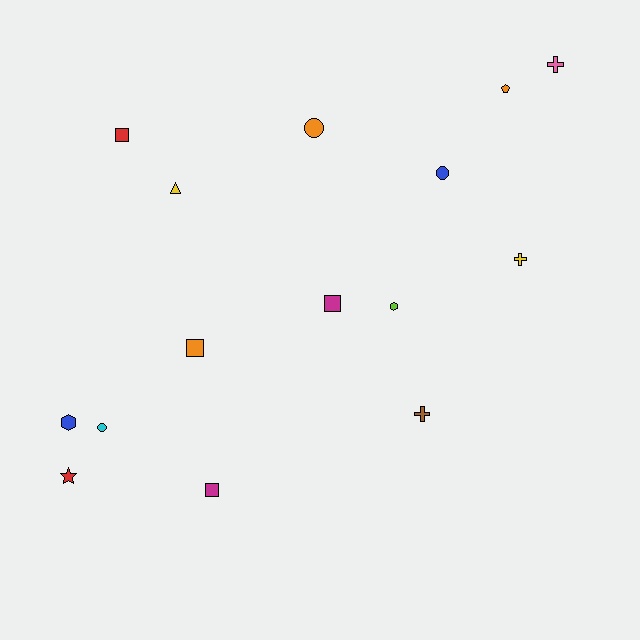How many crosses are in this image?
There are 3 crosses.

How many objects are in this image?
There are 15 objects.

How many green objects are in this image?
There are no green objects.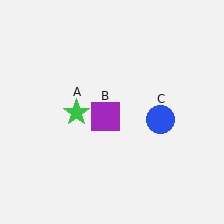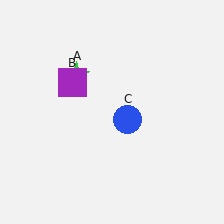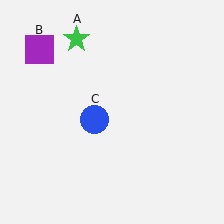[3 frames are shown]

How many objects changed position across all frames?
3 objects changed position: green star (object A), purple square (object B), blue circle (object C).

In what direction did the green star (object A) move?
The green star (object A) moved up.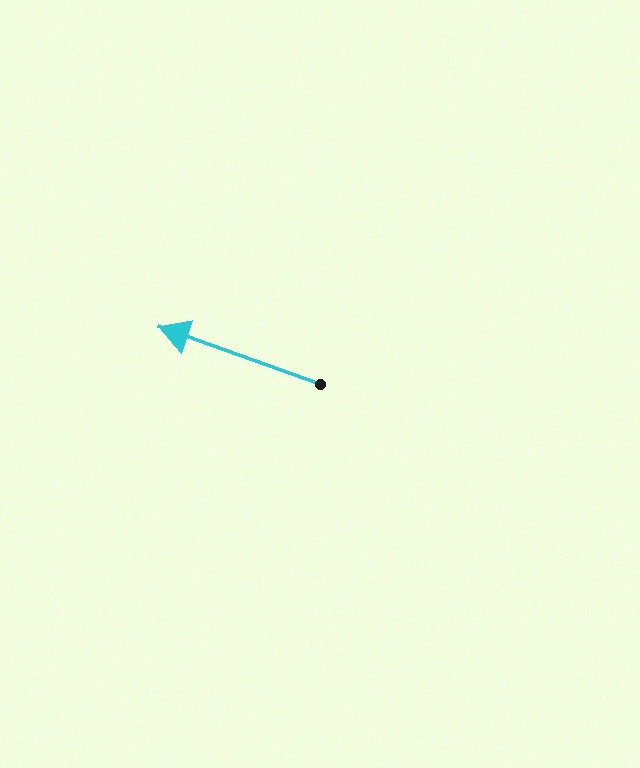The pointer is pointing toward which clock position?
Roughly 10 o'clock.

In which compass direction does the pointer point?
West.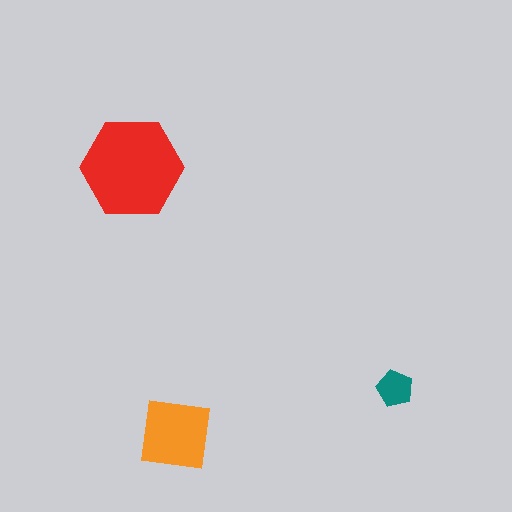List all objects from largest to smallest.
The red hexagon, the orange square, the teal pentagon.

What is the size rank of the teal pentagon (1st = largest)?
3rd.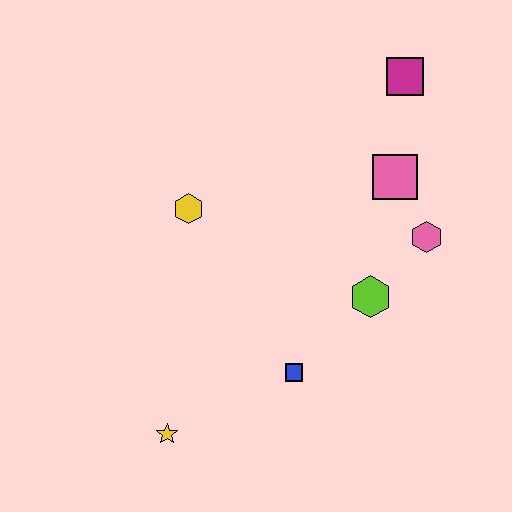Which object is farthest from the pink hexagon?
The yellow star is farthest from the pink hexagon.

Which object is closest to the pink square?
The pink hexagon is closest to the pink square.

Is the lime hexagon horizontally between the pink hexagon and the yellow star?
Yes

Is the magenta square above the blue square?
Yes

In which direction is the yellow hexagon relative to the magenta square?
The yellow hexagon is to the left of the magenta square.